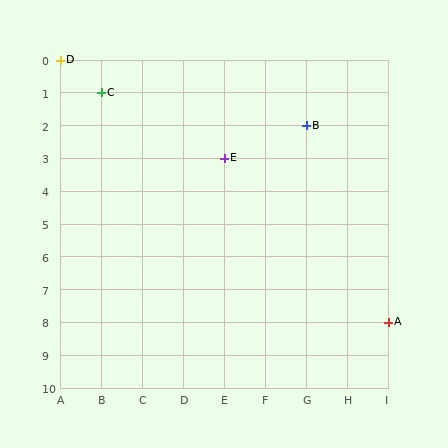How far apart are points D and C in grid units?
Points D and C are 1 column and 1 row apart (about 1.4 grid units diagonally).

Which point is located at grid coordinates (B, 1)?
Point C is at (B, 1).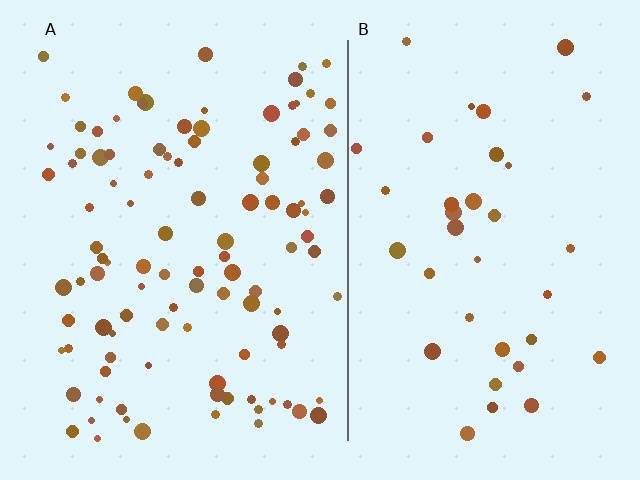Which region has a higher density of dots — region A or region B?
A (the left).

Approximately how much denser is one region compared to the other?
Approximately 2.9× — region A over region B.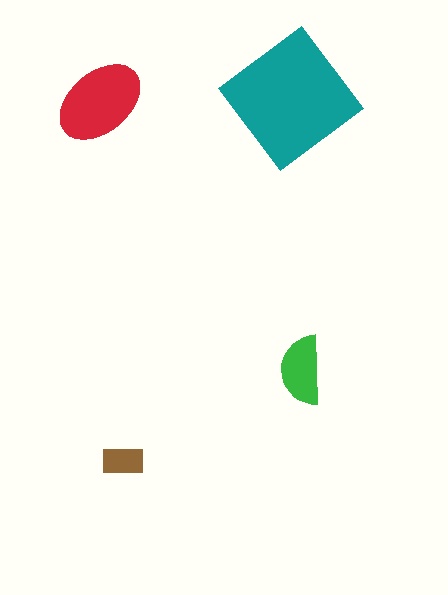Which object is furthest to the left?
The red ellipse is leftmost.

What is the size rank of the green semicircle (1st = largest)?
3rd.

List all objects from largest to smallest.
The teal diamond, the red ellipse, the green semicircle, the brown rectangle.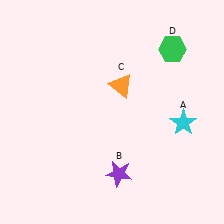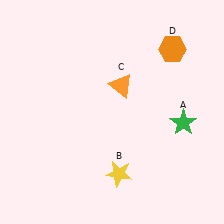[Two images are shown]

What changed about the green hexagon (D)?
In Image 1, D is green. In Image 2, it changed to orange.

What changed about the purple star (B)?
In Image 1, B is purple. In Image 2, it changed to yellow.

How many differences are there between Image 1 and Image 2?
There are 3 differences between the two images.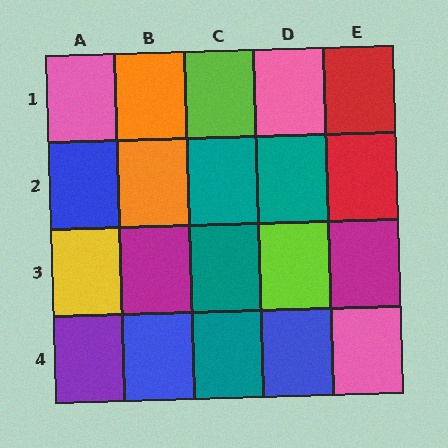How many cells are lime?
2 cells are lime.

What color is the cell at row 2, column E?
Red.